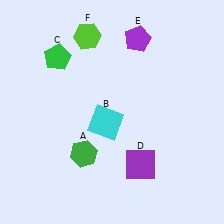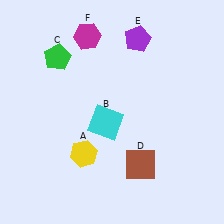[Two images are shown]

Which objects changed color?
A changed from green to yellow. D changed from purple to brown. F changed from lime to magenta.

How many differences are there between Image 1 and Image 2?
There are 3 differences between the two images.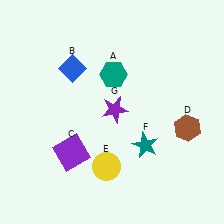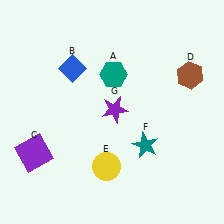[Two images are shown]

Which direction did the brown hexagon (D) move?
The brown hexagon (D) moved up.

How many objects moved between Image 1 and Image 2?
2 objects moved between the two images.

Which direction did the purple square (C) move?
The purple square (C) moved left.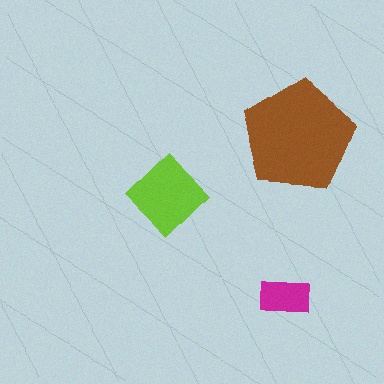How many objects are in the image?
There are 3 objects in the image.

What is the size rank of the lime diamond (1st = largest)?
2nd.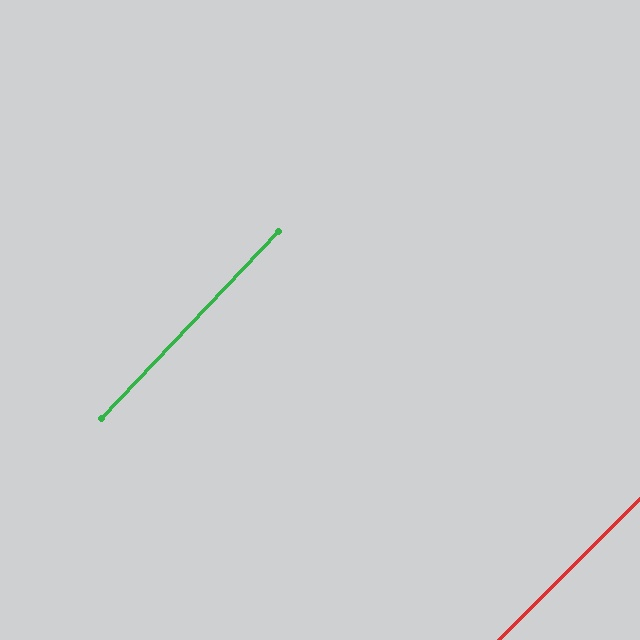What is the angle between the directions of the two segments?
Approximately 2 degrees.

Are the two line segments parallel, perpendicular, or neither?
Parallel — their directions differ by only 1.5°.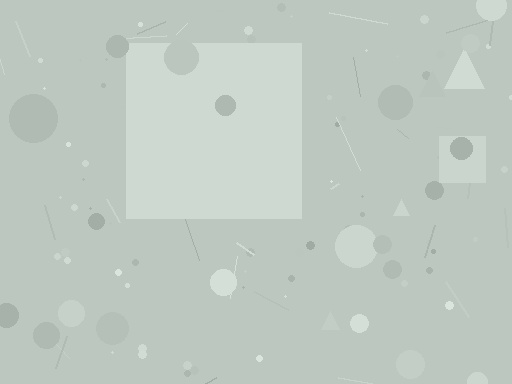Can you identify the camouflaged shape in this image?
The camouflaged shape is a square.